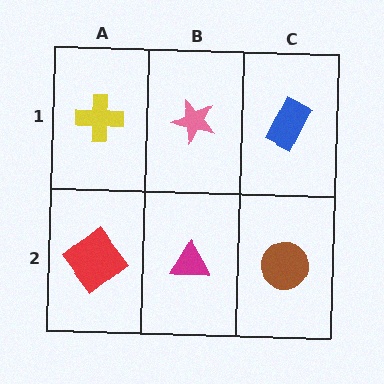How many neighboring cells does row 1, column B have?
3.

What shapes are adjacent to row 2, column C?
A blue rectangle (row 1, column C), a magenta triangle (row 2, column B).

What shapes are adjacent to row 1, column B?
A magenta triangle (row 2, column B), a yellow cross (row 1, column A), a blue rectangle (row 1, column C).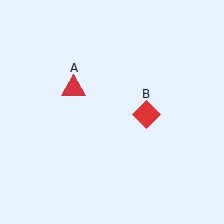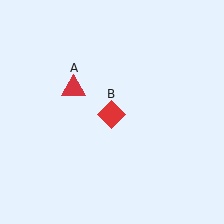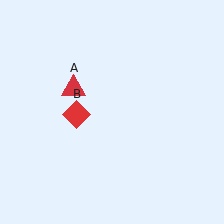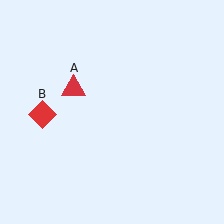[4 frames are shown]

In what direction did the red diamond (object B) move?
The red diamond (object B) moved left.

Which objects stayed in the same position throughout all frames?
Red triangle (object A) remained stationary.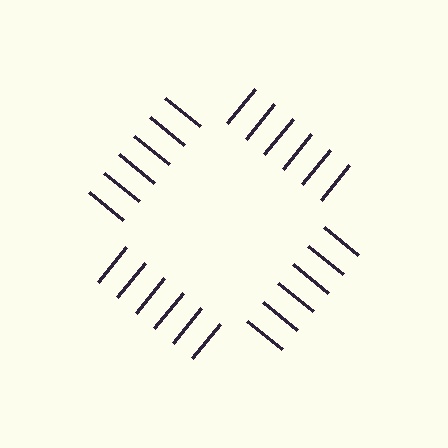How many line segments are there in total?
24 — 6 along each of the 4 edges.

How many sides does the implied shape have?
4 sides — the line-ends trace a square.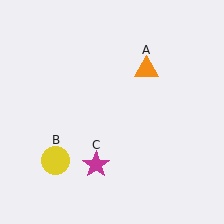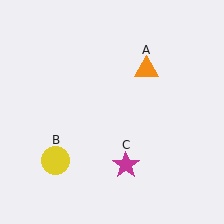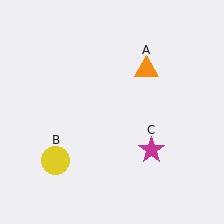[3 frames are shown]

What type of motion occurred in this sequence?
The magenta star (object C) rotated counterclockwise around the center of the scene.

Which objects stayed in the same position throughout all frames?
Orange triangle (object A) and yellow circle (object B) remained stationary.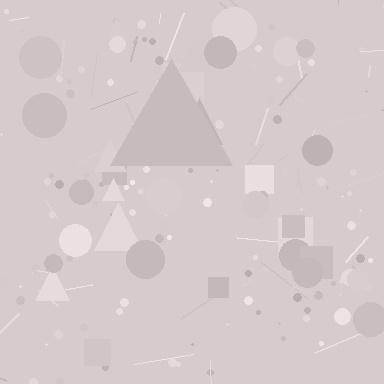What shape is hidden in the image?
A triangle is hidden in the image.